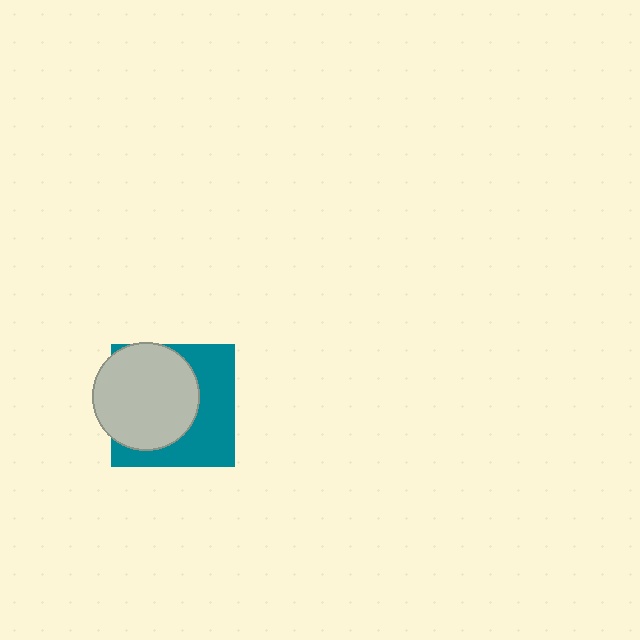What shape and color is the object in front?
The object in front is a light gray circle.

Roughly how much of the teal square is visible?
About half of it is visible (roughly 48%).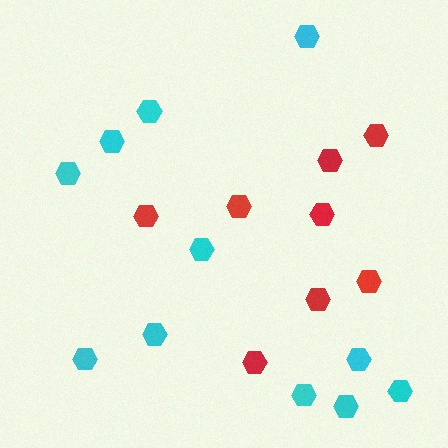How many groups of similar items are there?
There are 2 groups: one group of cyan hexagons (11) and one group of red hexagons (8).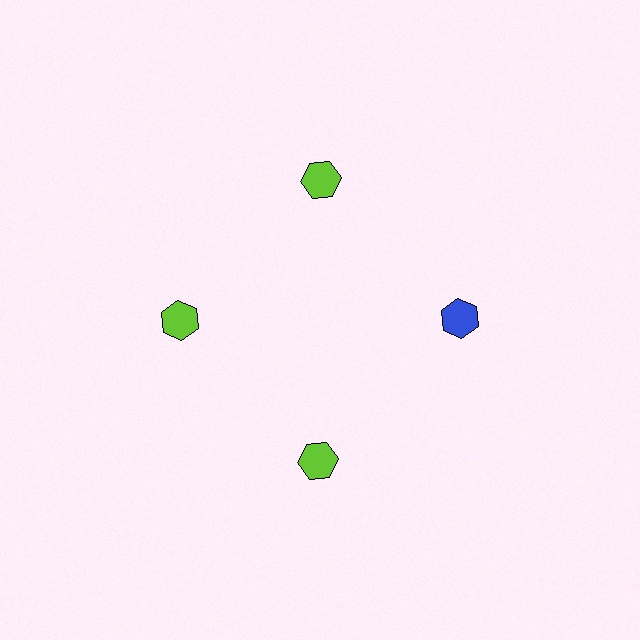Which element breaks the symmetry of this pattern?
The blue hexagon at roughly the 3 o'clock position breaks the symmetry. All other shapes are lime hexagons.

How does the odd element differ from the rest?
It has a different color: blue instead of lime.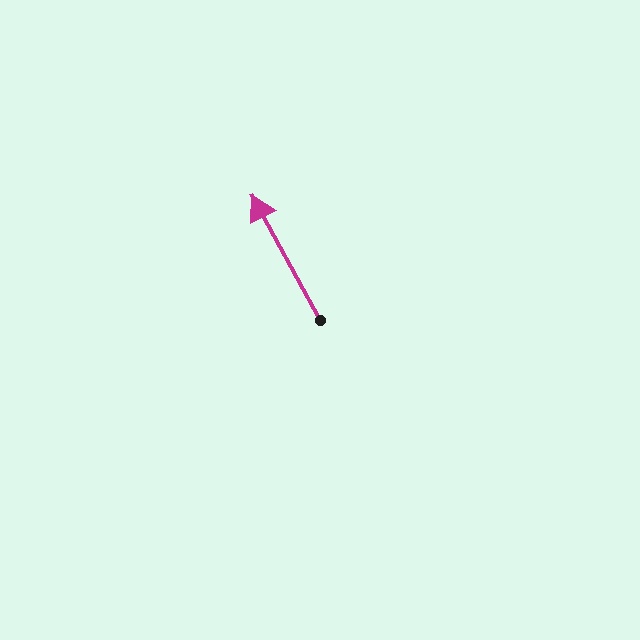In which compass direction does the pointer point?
Northwest.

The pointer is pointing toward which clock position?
Roughly 11 o'clock.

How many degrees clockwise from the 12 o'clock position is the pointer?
Approximately 331 degrees.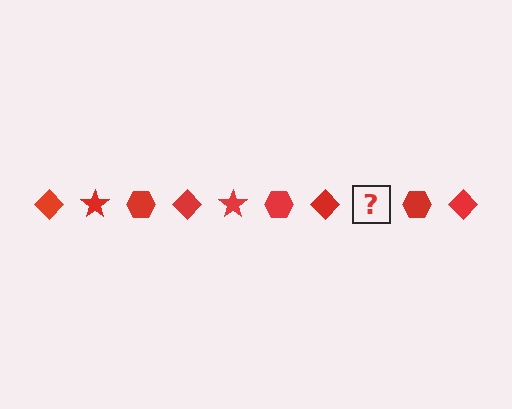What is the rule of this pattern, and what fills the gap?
The rule is that the pattern cycles through diamond, star, hexagon shapes in red. The gap should be filled with a red star.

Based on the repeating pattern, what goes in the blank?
The blank should be a red star.